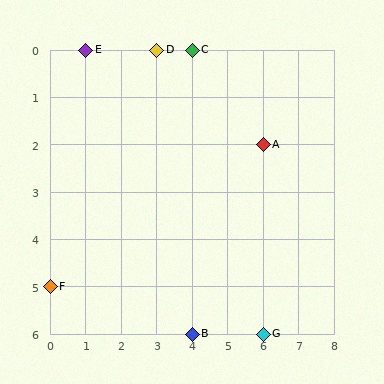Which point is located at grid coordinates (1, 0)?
Point E is at (1, 0).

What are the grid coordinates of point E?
Point E is at grid coordinates (1, 0).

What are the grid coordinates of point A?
Point A is at grid coordinates (6, 2).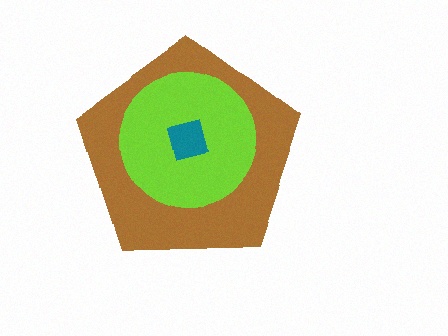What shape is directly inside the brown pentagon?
The lime circle.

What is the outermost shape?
The brown pentagon.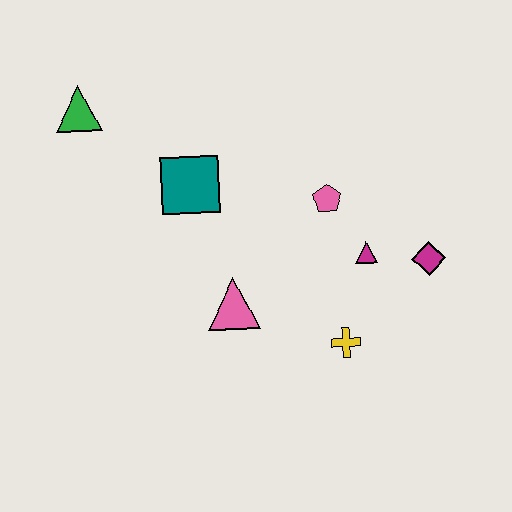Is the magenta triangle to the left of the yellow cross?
No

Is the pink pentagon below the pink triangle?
No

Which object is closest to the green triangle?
The teal square is closest to the green triangle.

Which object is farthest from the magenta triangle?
The green triangle is farthest from the magenta triangle.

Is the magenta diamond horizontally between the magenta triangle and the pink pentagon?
No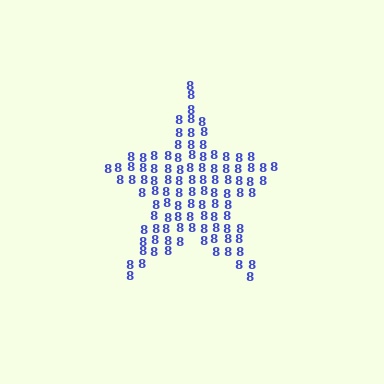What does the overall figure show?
The overall figure shows a star.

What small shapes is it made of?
It is made of small digit 8's.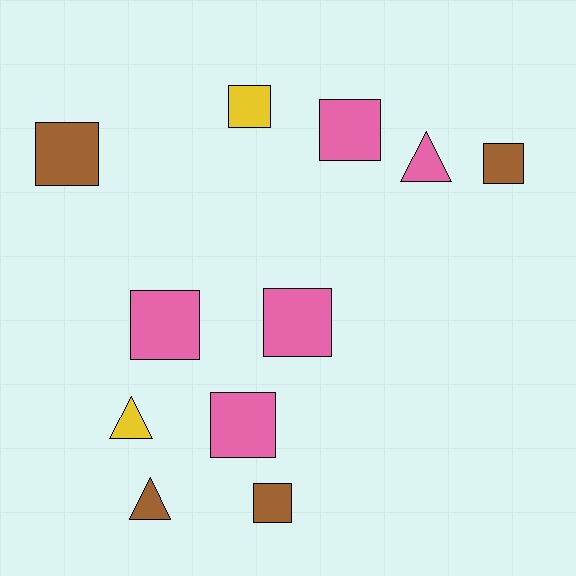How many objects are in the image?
There are 11 objects.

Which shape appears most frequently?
Square, with 8 objects.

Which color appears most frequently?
Pink, with 5 objects.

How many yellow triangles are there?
There is 1 yellow triangle.